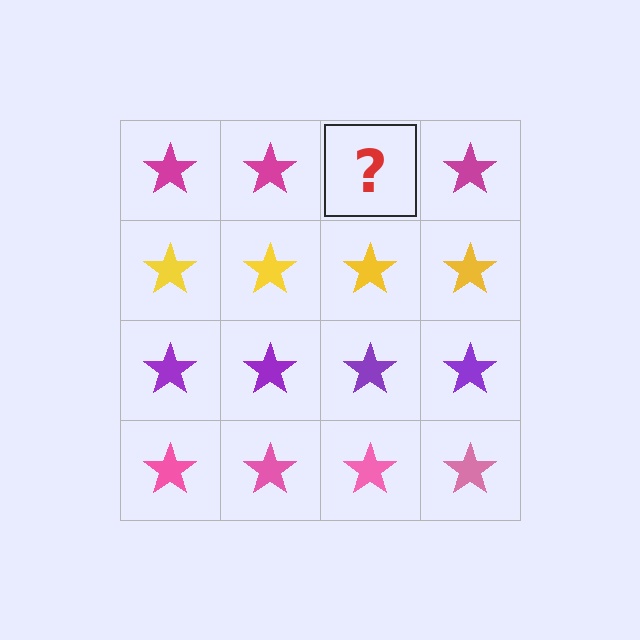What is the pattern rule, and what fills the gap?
The rule is that each row has a consistent color. The gap should be filled with a magenta star.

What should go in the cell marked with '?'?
The missing cell should contain a magenta star.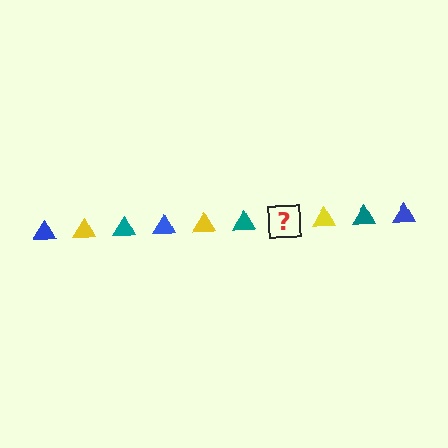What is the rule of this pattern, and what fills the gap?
The rule is that the pattern cycles through blue, yellow, teal triangles. The gap should be filled with a blue triangle.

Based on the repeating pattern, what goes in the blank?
The blank should be a blue triangle.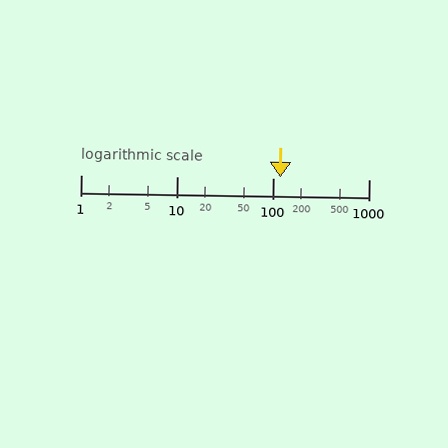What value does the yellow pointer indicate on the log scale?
The pointer indicates approximately 120.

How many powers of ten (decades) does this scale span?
The scale spans 3 decades, from 1 to 1000.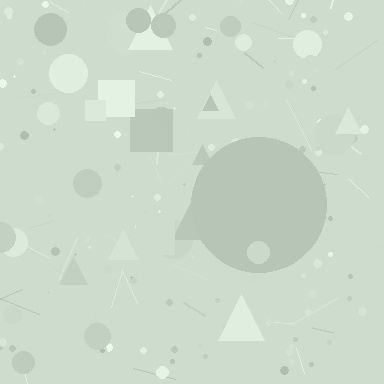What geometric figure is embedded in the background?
A circle is embedded in the background.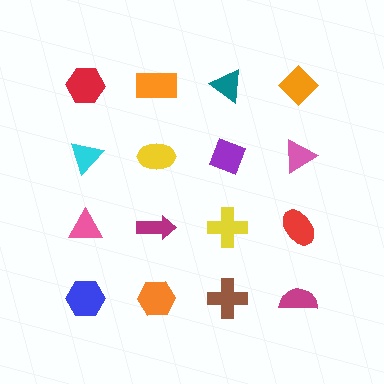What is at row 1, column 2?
An orange rectangle.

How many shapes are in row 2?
4 shapes.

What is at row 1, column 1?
A red hexagon.